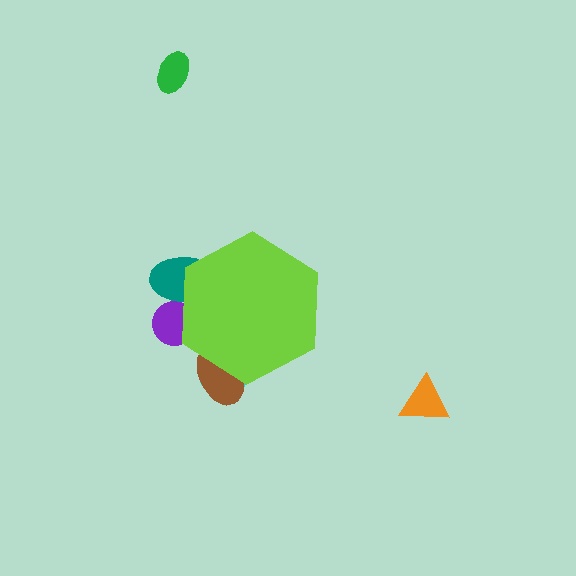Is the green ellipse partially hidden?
No, the green ellipse is fully visible.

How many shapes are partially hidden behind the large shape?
4 shapes are partially hidden.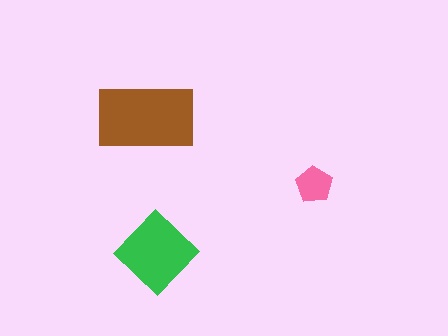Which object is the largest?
The brown rectangle.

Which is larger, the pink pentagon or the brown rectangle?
The brown rectangle.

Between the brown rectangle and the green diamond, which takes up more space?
The brown rectangle.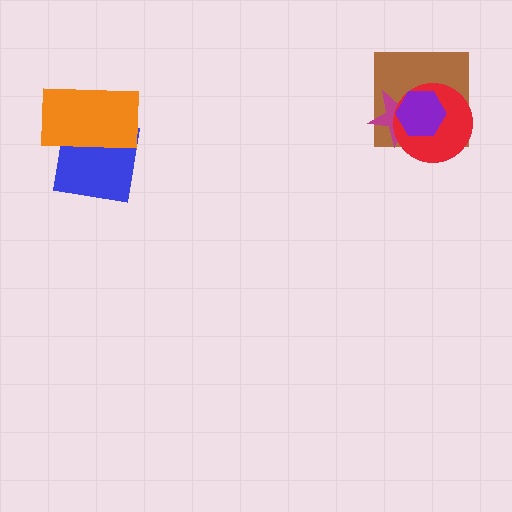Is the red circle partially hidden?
Yes, it is partially covered by another shape.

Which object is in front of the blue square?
The orange rectangle is in front of the blue square.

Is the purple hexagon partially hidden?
No, no other shape covers it.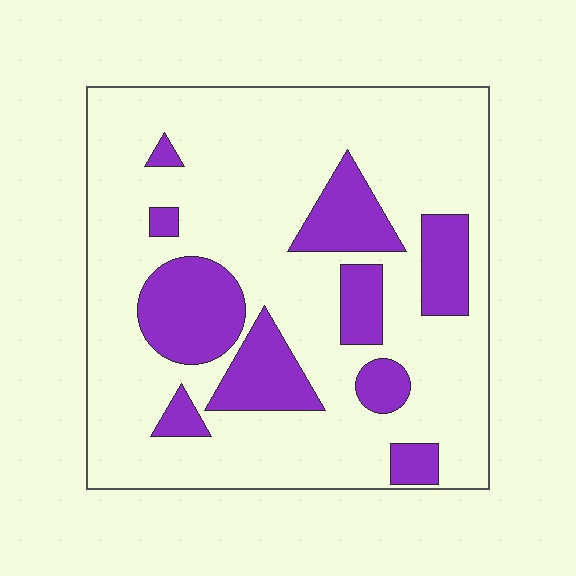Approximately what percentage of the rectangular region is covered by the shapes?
Approximately 25%.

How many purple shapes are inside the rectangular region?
10.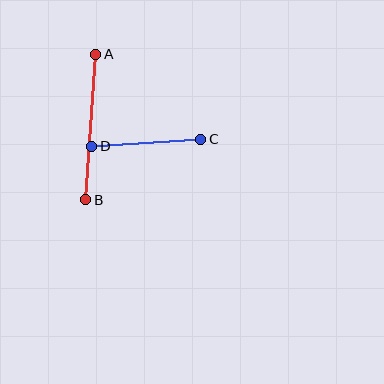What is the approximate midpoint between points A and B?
The midpoint is at approximately (91, 127) pixels.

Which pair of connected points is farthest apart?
Points A and B are farthest apart.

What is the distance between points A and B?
The distance is approximately 146 pixels.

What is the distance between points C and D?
The distance is approximately 109 pixels.